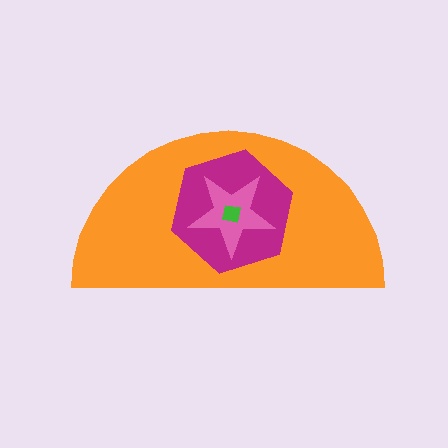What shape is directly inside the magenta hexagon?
The pink star.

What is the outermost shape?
The orange semicircle.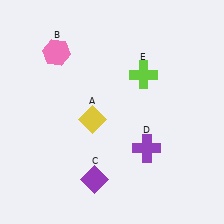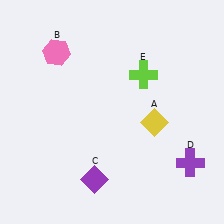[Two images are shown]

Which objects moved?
The objects that moved are: the yellow diamond (A), the purple cross (D).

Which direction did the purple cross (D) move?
The purple cross (D) moved right.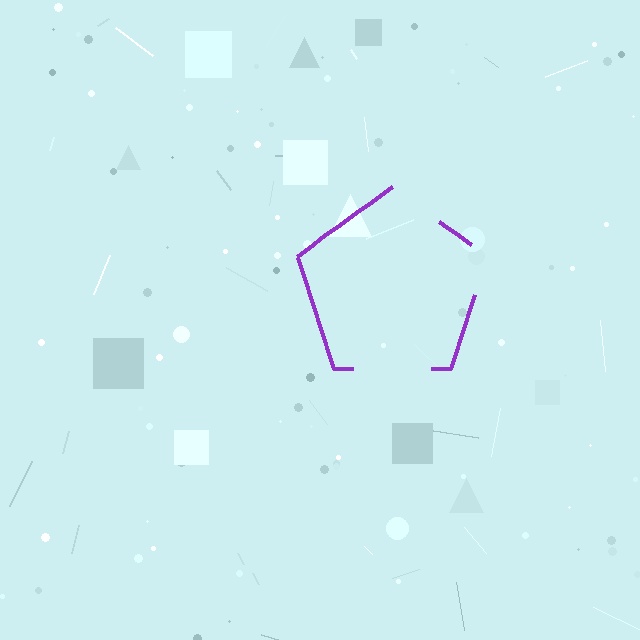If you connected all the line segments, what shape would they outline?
They would outline a pentagon.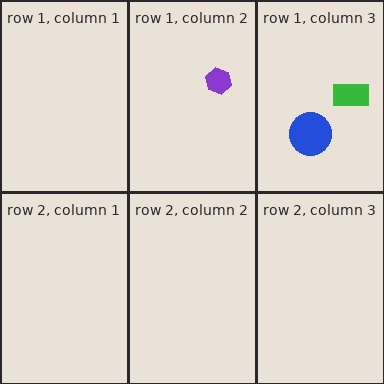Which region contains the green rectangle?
The row 1, column 3 region.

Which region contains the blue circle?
The row 1, column 3 region.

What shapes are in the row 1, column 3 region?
The green rectangle, the blue circle.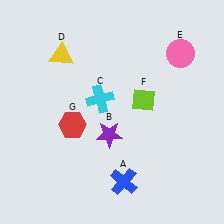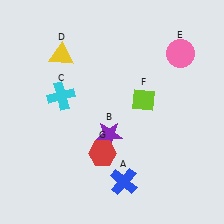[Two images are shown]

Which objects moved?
The objects that moved are: the cyan cross (C), the red hexagon (G).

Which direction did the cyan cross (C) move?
The cyan cross (C) moved left.